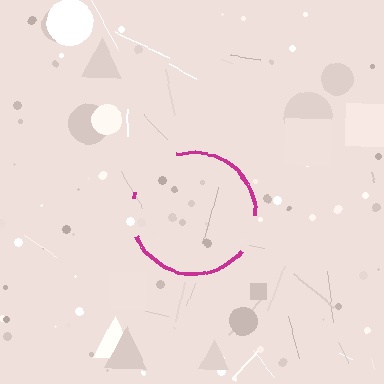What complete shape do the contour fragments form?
The contour fragments form a circle.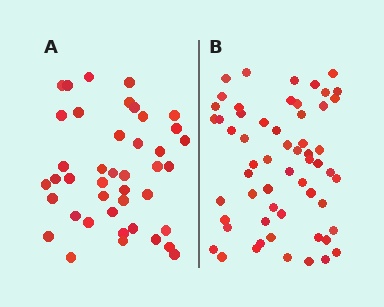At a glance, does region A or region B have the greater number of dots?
Region B (the right region) has more dots.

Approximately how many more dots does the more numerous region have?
Region B has approximately 15 more dots than region A.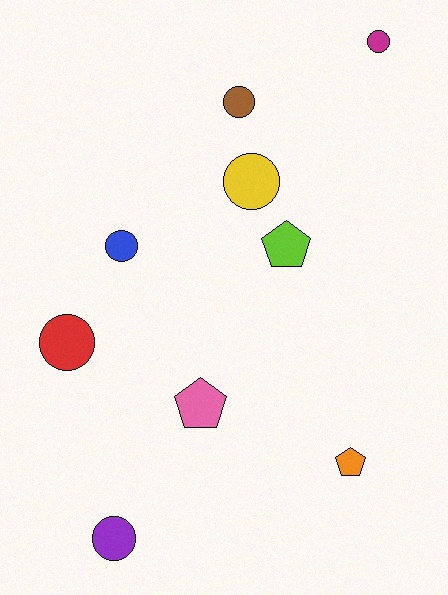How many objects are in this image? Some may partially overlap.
There are 9 objects.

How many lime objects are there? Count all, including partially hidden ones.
There is 1 lime object.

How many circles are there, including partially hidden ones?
There are 6 circles.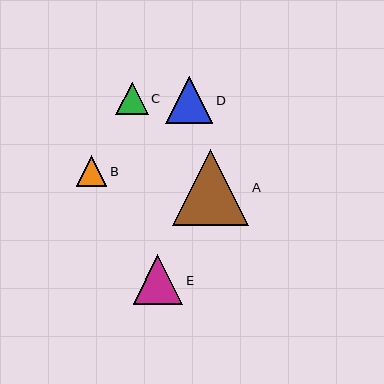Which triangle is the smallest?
Triangle B is the smallest with a size of approximately 30 pixels.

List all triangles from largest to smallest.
From largest to smallest: A, E, D, C, B.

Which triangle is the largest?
Triangle A is the largest with a size of approximately 76 pixels.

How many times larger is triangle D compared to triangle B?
Triangle D is approximately 1.6 times the size of triangle B.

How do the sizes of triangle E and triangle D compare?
Triangle E and triangle D are approximately the same size.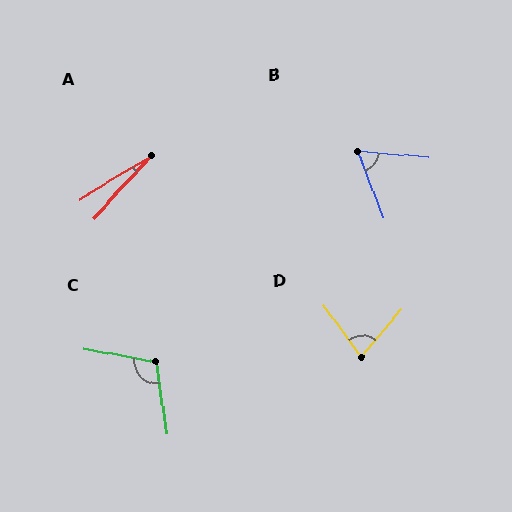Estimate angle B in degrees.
Approximately 64 degrees.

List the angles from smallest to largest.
A (16°), B (64°), D (76°), C (109°).